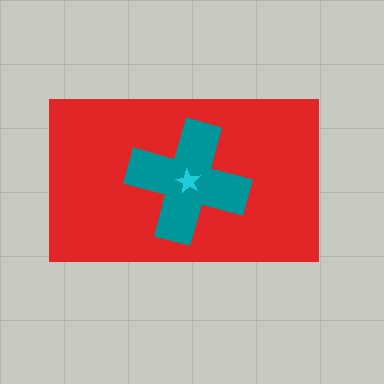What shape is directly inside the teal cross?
The cyan star.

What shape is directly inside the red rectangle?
The teal cross.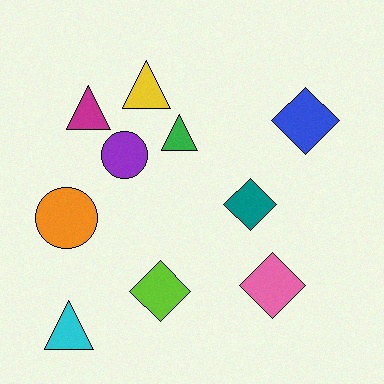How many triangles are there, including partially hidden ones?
There are 4 triangles.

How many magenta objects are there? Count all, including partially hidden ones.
There is 1 magenta object.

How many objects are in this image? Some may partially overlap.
There are 10 objects.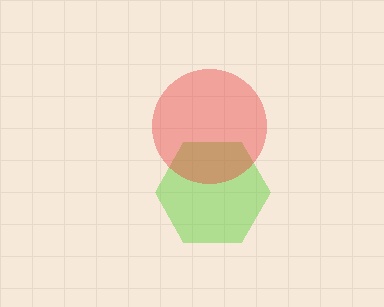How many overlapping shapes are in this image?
There are 2 overlapping shapes in the image.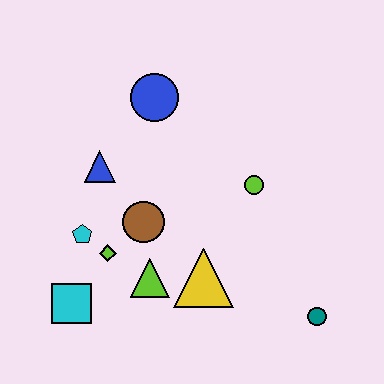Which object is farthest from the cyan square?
The teal circle is farthest from the cyan square.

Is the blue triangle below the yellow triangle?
No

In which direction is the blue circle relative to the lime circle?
The blue circle is to the left of the lime circle.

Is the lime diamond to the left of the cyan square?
No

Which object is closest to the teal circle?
The yellow triangle is closest to the teal circle.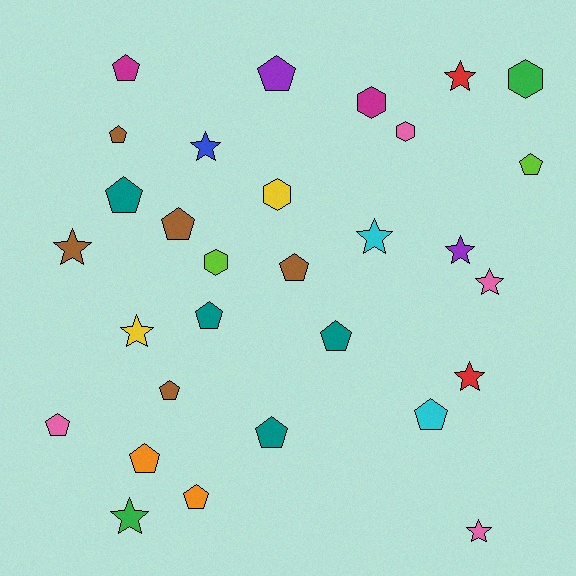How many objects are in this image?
There are 30 objects.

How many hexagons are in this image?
There are 5 hexagons.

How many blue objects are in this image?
There is 1 blue object.